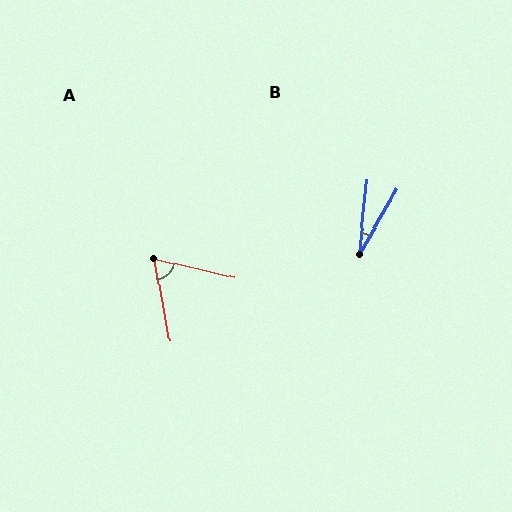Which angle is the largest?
A, at approximately 65 degrees.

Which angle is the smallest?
B, at approximately 24 degrees.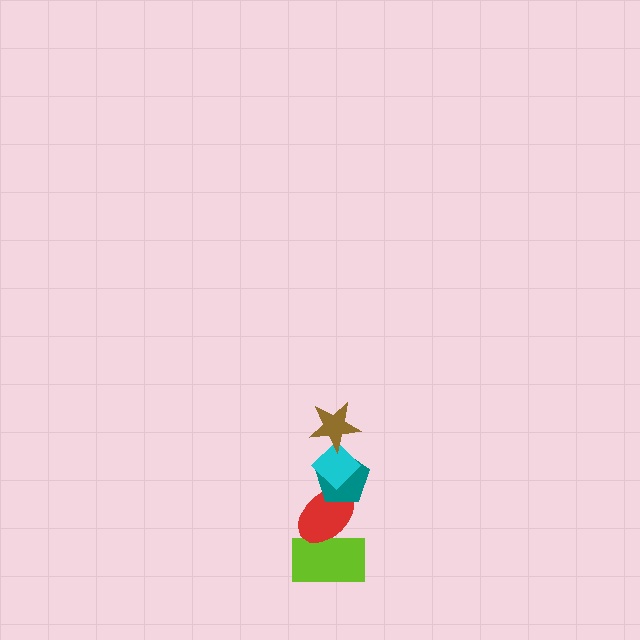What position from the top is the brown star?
The brown star is 1st from the top.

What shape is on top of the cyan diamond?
The brown star is on top of the cyan diamond.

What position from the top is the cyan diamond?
The cyan diamond is 2nd from the top.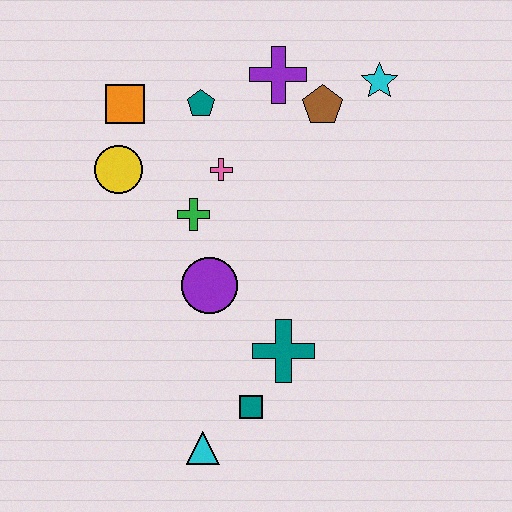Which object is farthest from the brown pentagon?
The cyan triangle is farthest from the brown pentagon.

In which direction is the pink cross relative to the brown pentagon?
The pink cross is to the left of the brown pentagon.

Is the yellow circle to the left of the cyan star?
Yes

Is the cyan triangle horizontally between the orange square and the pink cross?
Yes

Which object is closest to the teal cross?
The teal square is closest to the teal cross.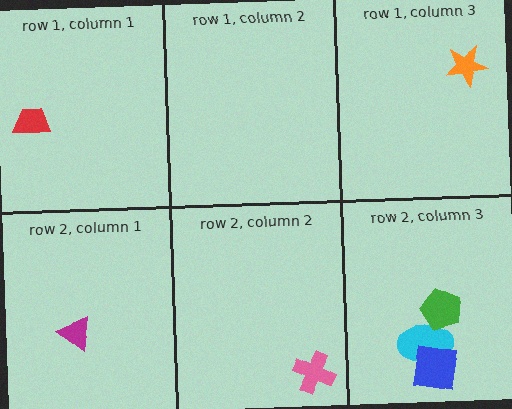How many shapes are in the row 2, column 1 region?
1.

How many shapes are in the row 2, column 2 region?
1.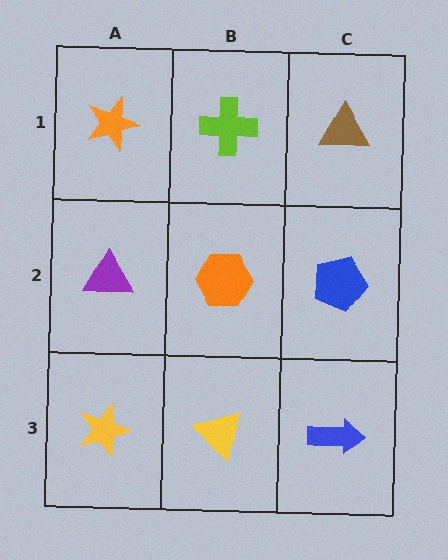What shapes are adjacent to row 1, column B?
An orange hexagon (row 2, column B), an orange star (row 1, column A), a brown triangle (row 1, column C).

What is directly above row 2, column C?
A brown triangle.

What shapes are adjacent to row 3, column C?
A blue pentagon (row 2, column C), a yellow triangle (row 3, column B).